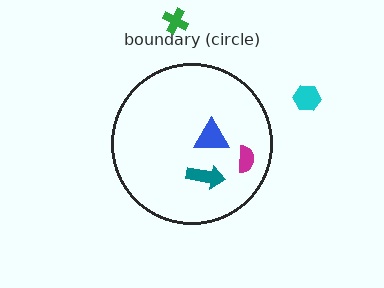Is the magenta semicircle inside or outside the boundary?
Inside.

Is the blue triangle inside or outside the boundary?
Inside.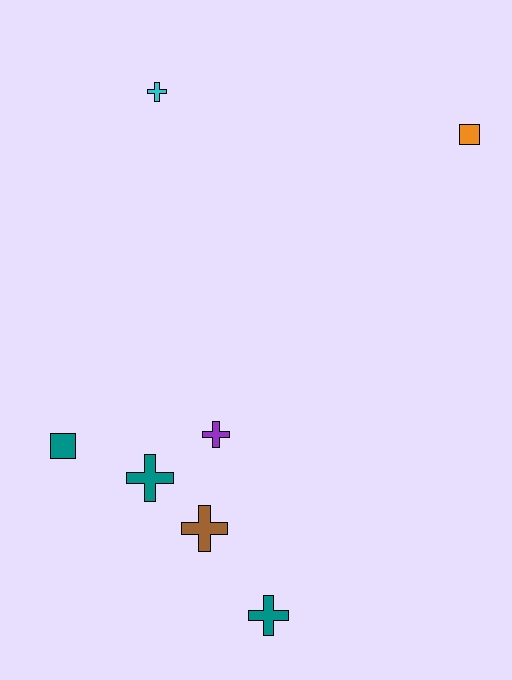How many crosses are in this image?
There are 5 crosses.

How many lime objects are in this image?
There are no lime objects.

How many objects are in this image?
There are 7 objects.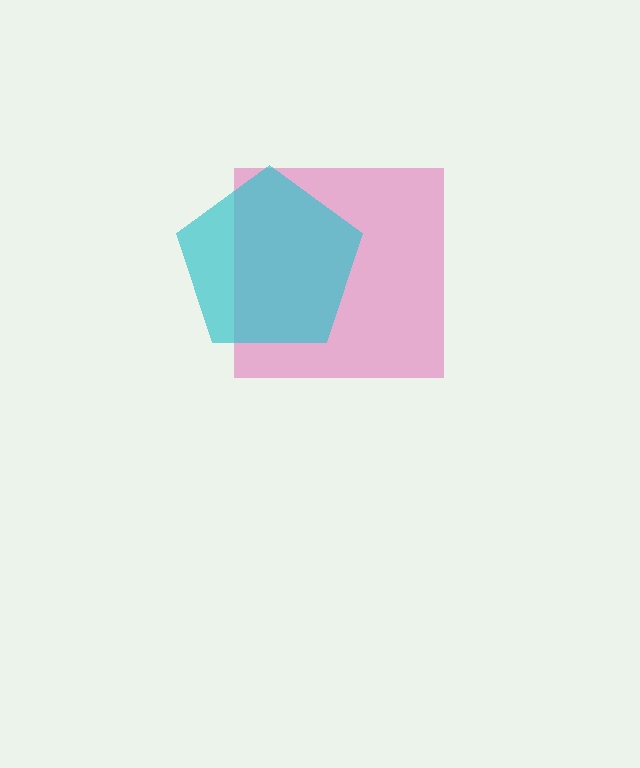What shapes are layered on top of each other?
The layered shapes are: a pink square, a cyan pentagon.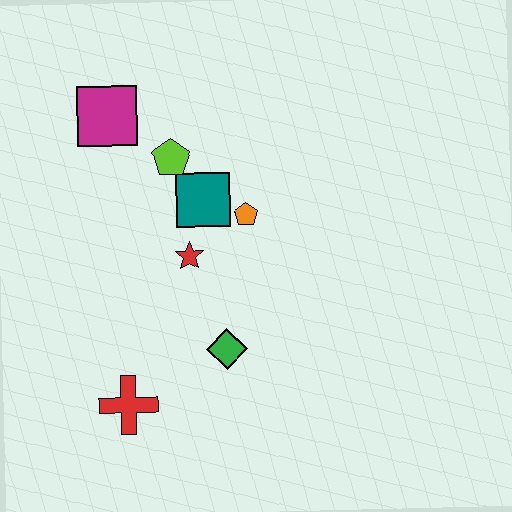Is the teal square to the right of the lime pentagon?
Yes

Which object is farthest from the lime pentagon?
The red cross is farthest from the lime pentagon.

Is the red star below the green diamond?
No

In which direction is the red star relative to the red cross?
The red star is above the red cross.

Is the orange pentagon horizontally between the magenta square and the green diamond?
No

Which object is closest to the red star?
The teal square is closest to the red star.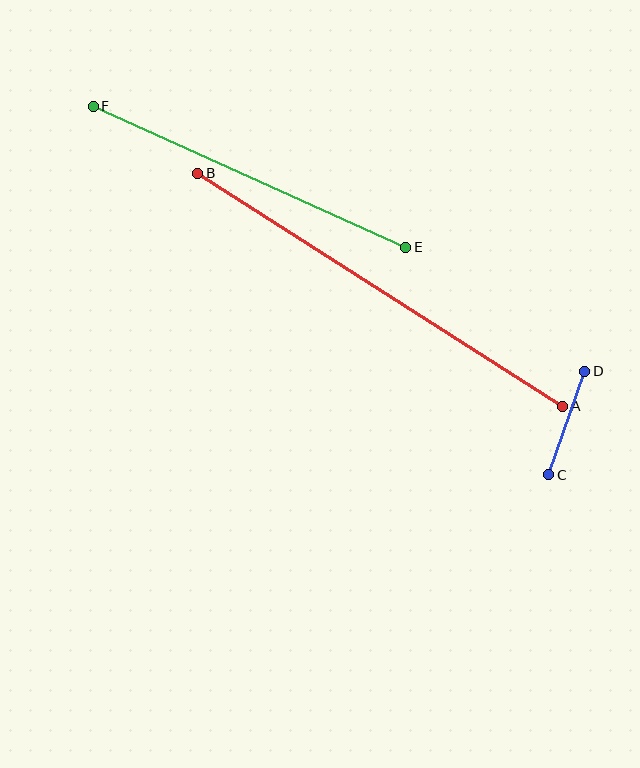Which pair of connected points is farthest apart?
Points A and B are farthest apart.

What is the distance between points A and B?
The distance is approximately 433 pixels.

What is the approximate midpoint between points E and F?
The midpoint is at approximately (249, 177) pixels.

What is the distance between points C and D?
The distance is approximately 109 pixels.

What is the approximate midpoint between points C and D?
The midpoint is at approximately (567, 423) pixels.